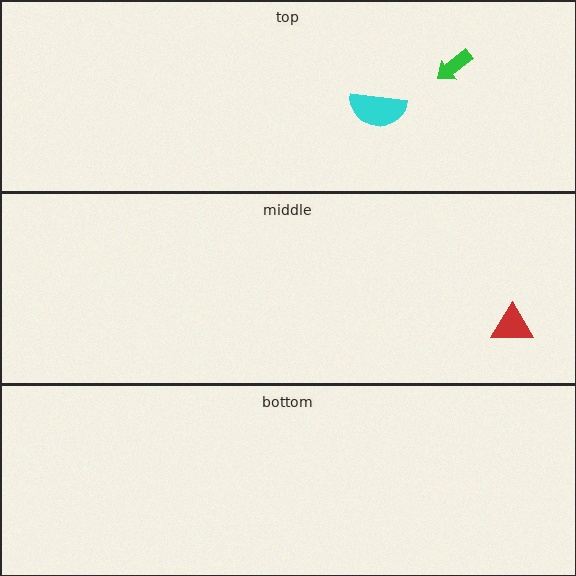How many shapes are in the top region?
2.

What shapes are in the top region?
The green arrow, the cyan semicircle.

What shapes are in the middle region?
The red triangle.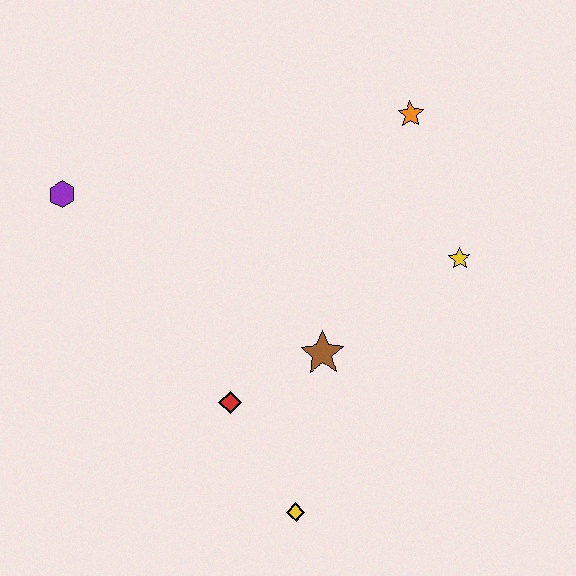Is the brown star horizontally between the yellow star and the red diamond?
Yes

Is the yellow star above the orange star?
No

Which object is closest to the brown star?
The red diamond is closest to the brown star.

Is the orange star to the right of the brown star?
Yes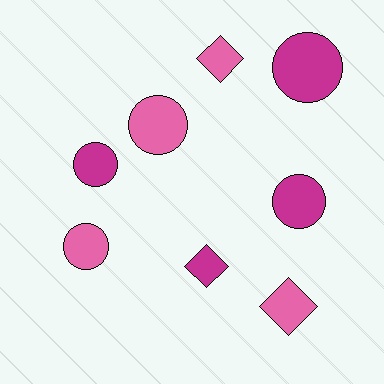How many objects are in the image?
There are 8 objects.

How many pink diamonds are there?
There are 2 pink diamonds.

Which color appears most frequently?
Magenta, with 4 objects.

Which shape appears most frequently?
Circle, with 5 objects.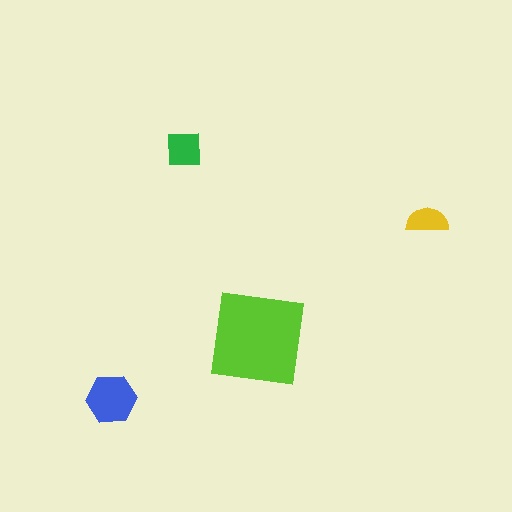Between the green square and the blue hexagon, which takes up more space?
The blue hexagon.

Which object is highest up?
The green square is topmost.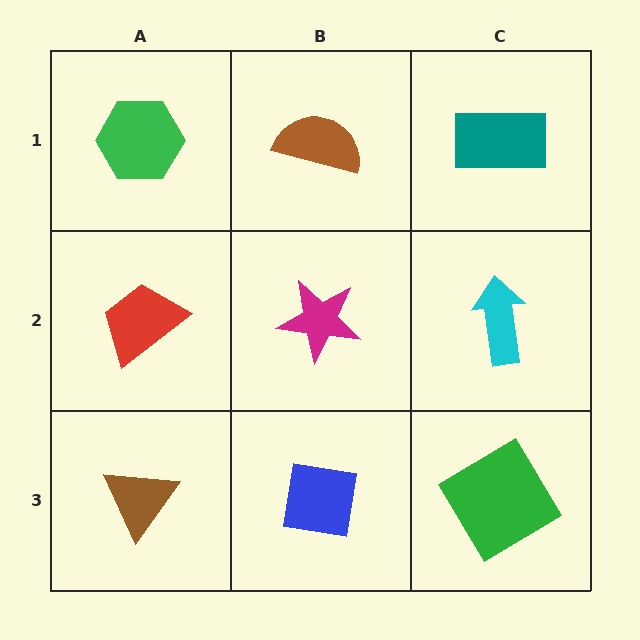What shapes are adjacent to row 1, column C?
A cyan arrow (row 2, column C), a brown semicircle (row 1, column B).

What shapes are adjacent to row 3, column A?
A red trapezoid (row 2, column A), a blue square (row 3, column B).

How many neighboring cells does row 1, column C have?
2.